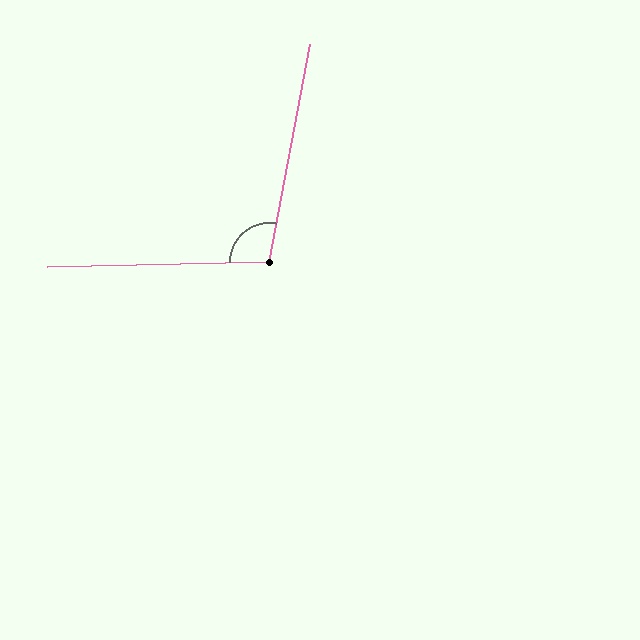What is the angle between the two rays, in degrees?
Approximately 102 degrees.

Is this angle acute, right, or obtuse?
It is obtuse.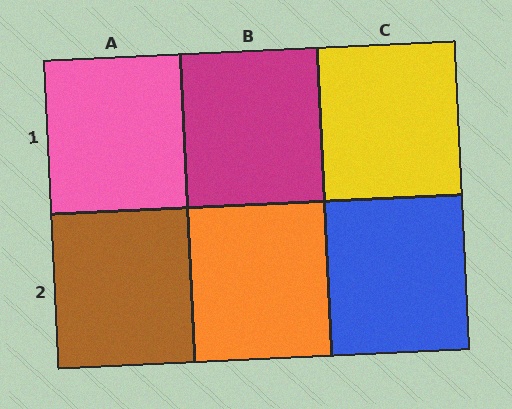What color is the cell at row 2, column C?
Blue.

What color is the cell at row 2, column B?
Orange.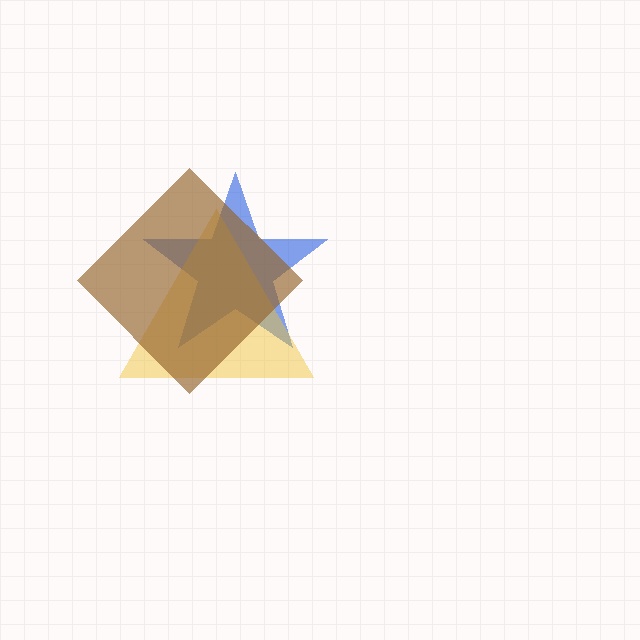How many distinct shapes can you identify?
There are 3 distinct shapes: a blue star, a yellow triangle, a brown diamond.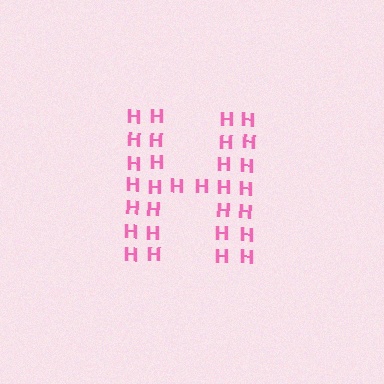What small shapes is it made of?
It is made of small letter H's.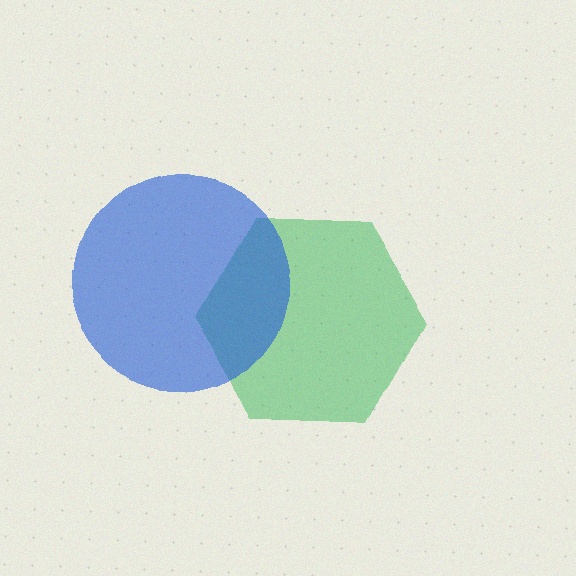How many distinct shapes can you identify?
There are 2 distinct shapes: a green hexagon, a blue circle.